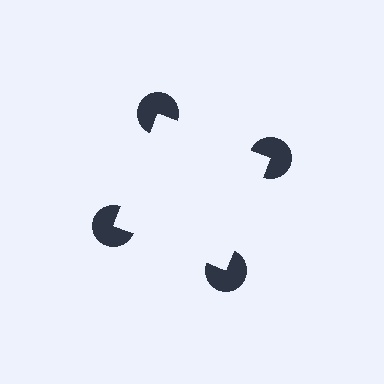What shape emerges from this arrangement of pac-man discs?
An illusory square — its edges are inferred from the aligned wedge cuts in the pac-man discs, not physically drawn.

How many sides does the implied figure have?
4 sides.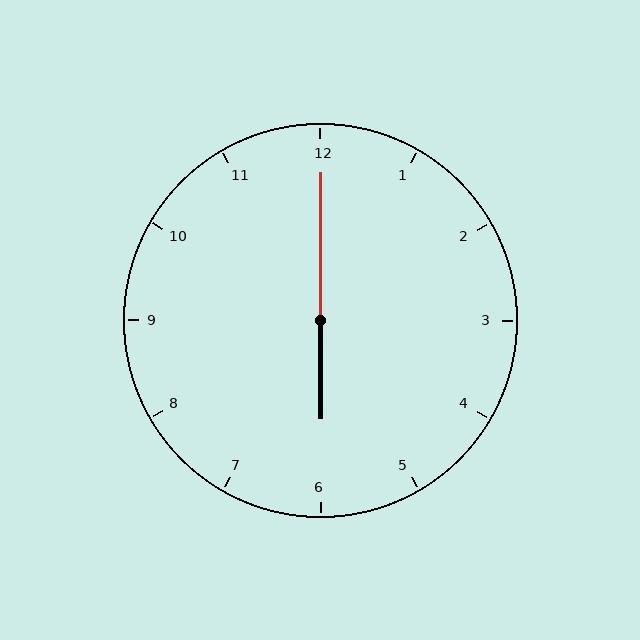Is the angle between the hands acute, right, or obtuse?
It is obtuse.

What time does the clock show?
6:00.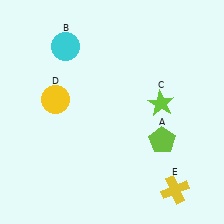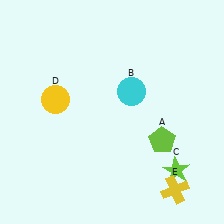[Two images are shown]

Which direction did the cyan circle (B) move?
The cyan circle (B) moved right.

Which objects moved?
The objects that moved are: the cyan circle (B), the lime star (C).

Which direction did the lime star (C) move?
The lime star (C) moved down.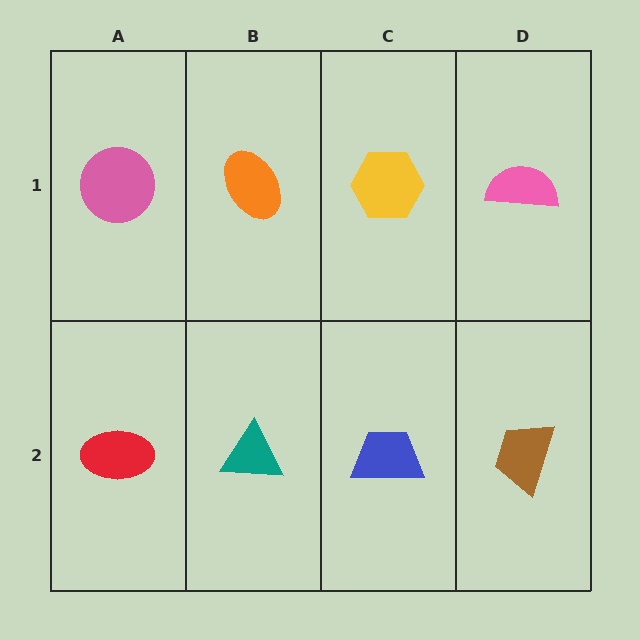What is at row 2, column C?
A blue trapezoid.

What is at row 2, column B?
A teal triangle.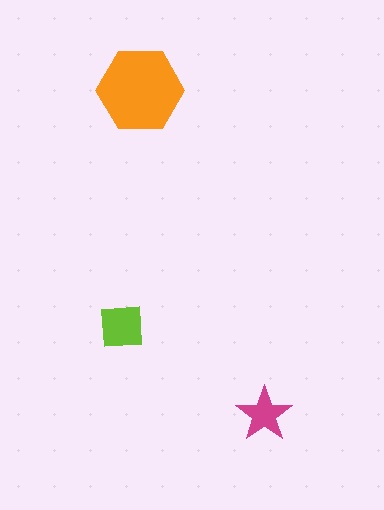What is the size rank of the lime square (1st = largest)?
2nd.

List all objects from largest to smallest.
The orange hexagon, the lime square, the magenta star.